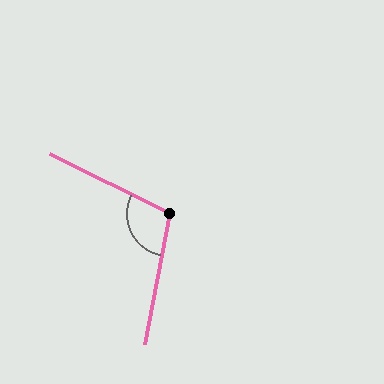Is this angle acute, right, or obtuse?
It is obtuse.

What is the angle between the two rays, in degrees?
Approximately 106 degrees.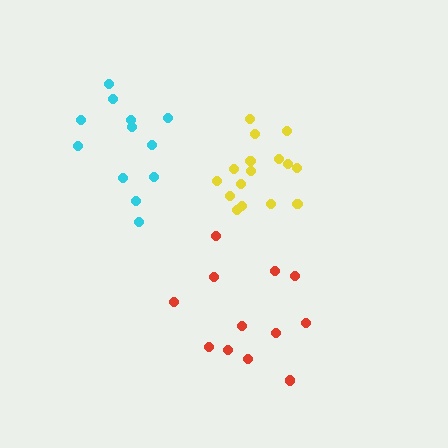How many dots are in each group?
Group 1: 16 dots, Group 2: 12 dots, Group 3: 12 dots (40 total).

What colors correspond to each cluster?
The clusters are colored: yellow, cyan, red.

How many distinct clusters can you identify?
There are 3 distinct clusters.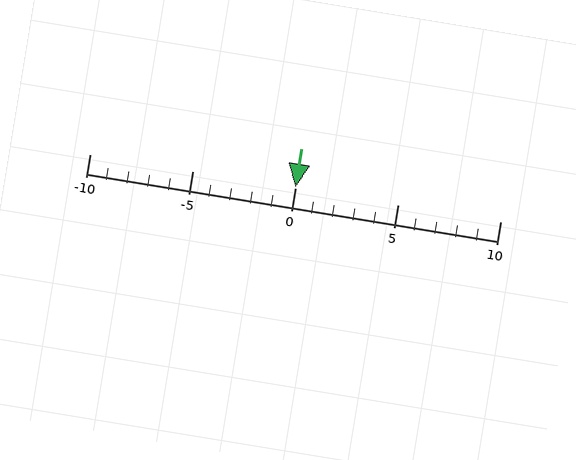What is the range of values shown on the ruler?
The ruler shows values from -10 to 10.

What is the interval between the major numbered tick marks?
The major tick marks are spaced 5 units apart.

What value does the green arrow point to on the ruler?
The green arrow points to approximately 0.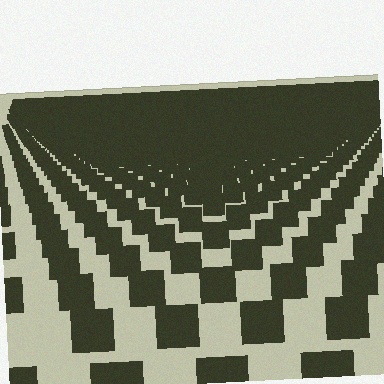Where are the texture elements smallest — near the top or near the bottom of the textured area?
Near the top.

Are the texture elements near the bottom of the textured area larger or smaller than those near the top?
Larger. Near the bottom, elements are closer to the viewer and appear at a bigger on-screen size.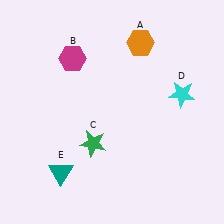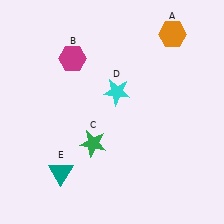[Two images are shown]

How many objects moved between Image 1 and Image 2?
2 objects moved between the two images.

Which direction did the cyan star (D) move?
The cyan star (D) moved left.